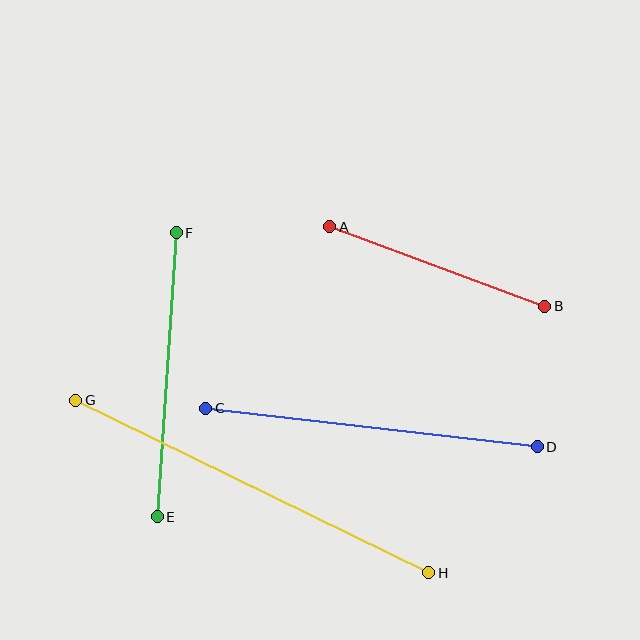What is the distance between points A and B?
The distance is approximately 229 pixels.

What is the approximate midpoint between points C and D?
The midpoint is at approximately (372, 427) pixels.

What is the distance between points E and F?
The distance is approximately 284 pixels.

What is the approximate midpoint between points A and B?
The midpoint is at approximately (437, 267) pixels.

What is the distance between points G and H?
The distance is approximately 393 pixels.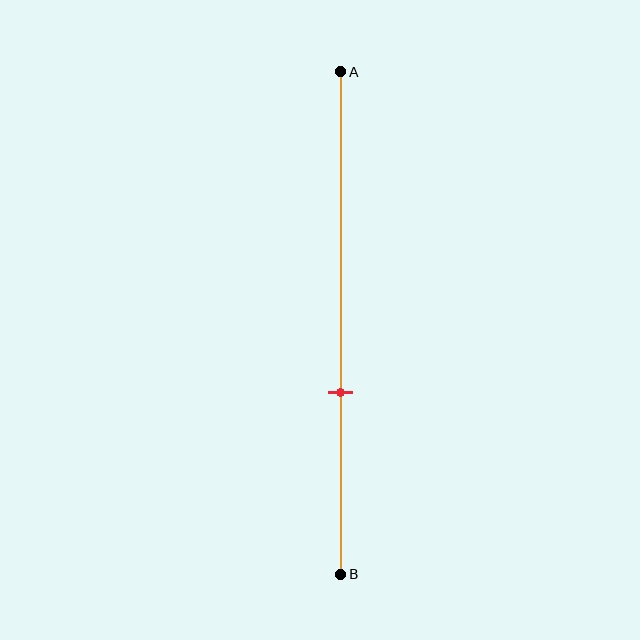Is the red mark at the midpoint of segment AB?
No, the mark is at about 65% from A, not at the 50% midpoint.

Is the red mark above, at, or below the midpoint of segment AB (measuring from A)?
The red mark is below the midpoint of segment AB.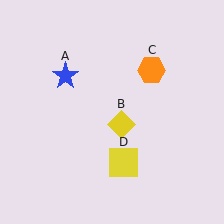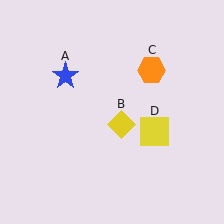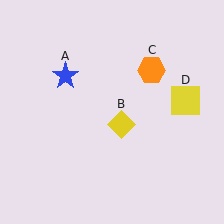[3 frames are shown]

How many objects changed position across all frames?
1 object changed position: yellow square (object D).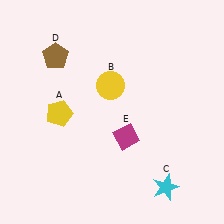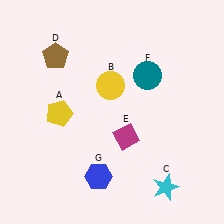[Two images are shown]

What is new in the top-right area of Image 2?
A teal circle (F) was added in the top-right area of Image 2.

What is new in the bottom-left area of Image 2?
A blue hexagon (G) was added in the bottom-left area of Image 2.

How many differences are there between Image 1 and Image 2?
There are 2 differences between the two images.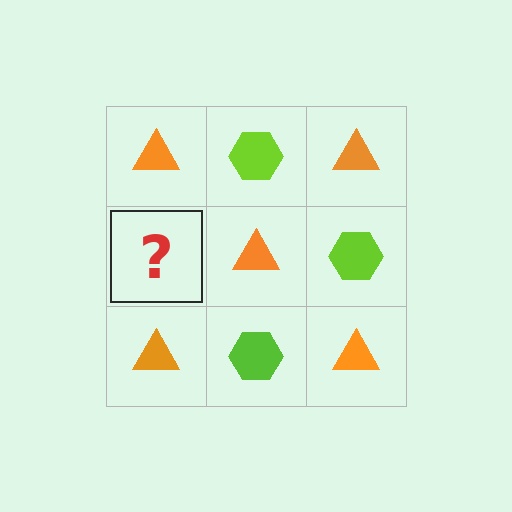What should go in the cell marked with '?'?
The missing cell should contain a lime hexagon.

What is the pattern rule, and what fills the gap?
The rule is that it alternates orange triangle and lime hexagon in a checkerboard pattern. The gap should be filled with a lime hexagon.